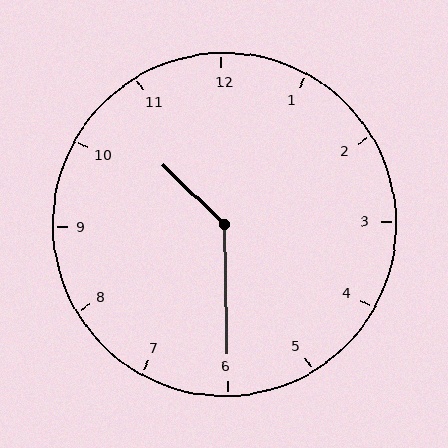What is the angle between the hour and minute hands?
Approximately 135 degrees.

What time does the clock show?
10:30.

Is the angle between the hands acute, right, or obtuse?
It is obtuse.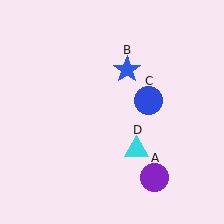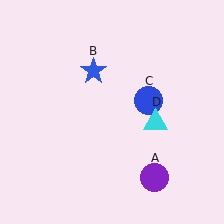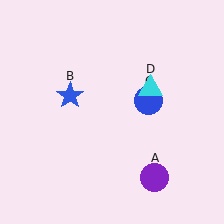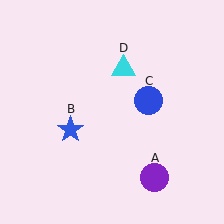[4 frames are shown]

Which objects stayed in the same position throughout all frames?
Purple circle (object A) and blue circle (object C) remained stationary.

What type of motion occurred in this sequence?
The blue star (object B), cyan triangle (object D) rotated counterclockwise around the center of the scene.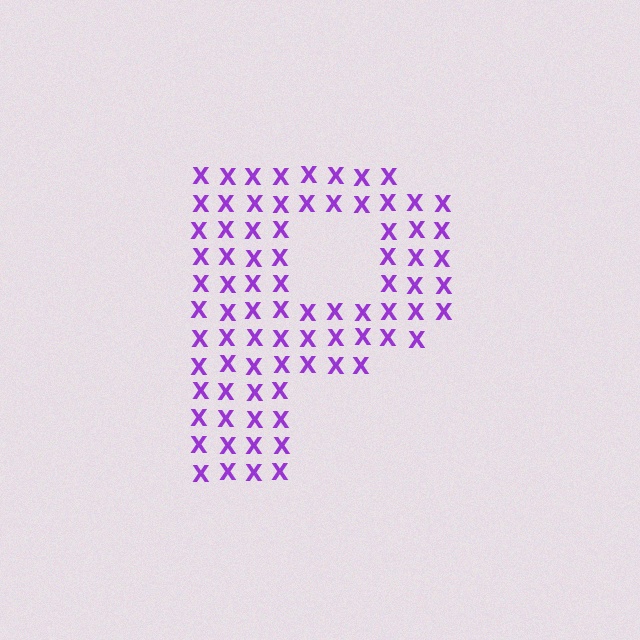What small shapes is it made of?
It is made of small letter X's.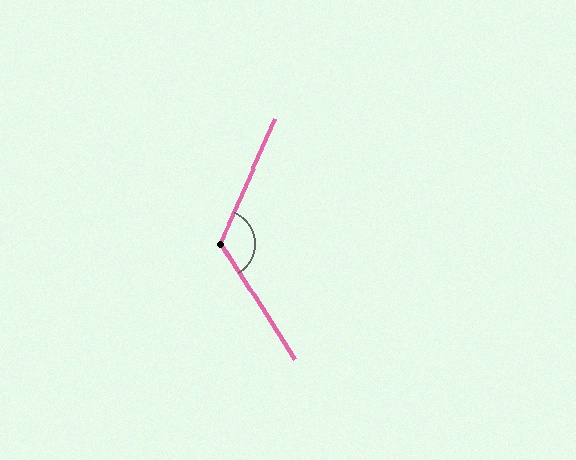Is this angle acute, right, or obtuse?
It is obtuse.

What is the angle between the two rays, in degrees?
Approximately 124 degrees.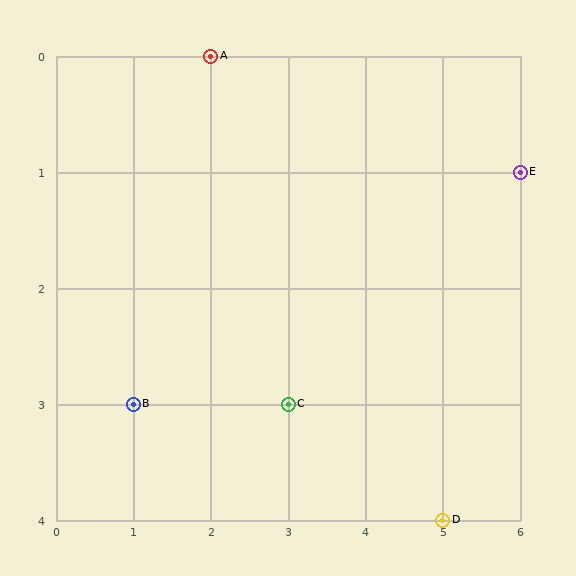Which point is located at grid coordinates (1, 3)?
Point B is at (1, 3).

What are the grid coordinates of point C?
Point C is at grid coordinates (3, 3).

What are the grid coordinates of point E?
Point E is at grid coordinates (6, 1).